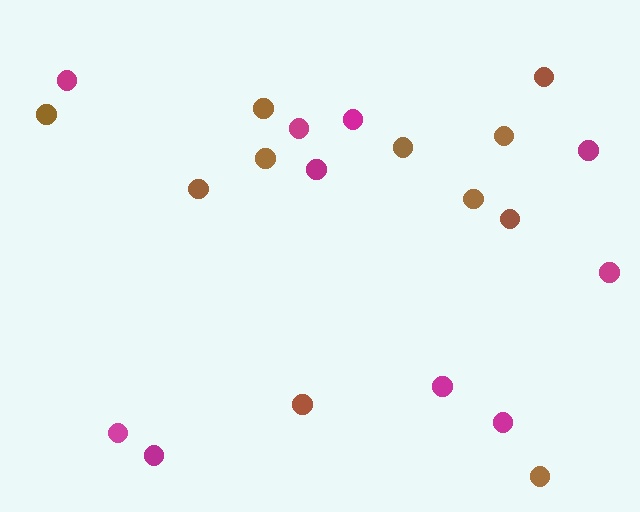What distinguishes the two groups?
There are 2 groups: one group of brown circles (11) and one group of magenta circles (10).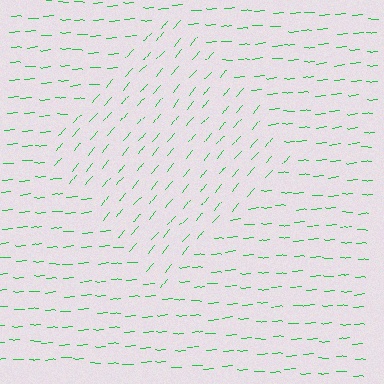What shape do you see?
I see a diamond.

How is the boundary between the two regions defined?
The boundary is defined purely by a change in line orientation (approximately 45 degrees difference). All lines are the same color and thickness.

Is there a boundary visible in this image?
Yes, there is a texture boundary formed by a change in line orientation.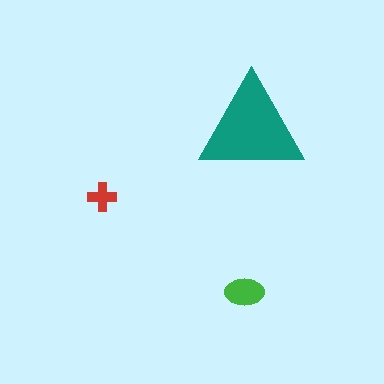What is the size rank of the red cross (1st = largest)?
3rd.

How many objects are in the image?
There are 3 objects in the image.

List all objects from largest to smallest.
The teal triangle, the green ellipse, the red cross.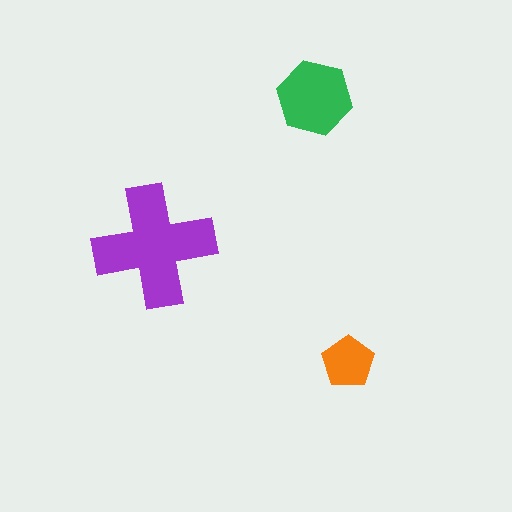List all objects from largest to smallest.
The purple cross, the green hexagon, the orange pentagon.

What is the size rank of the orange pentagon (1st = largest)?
3rd.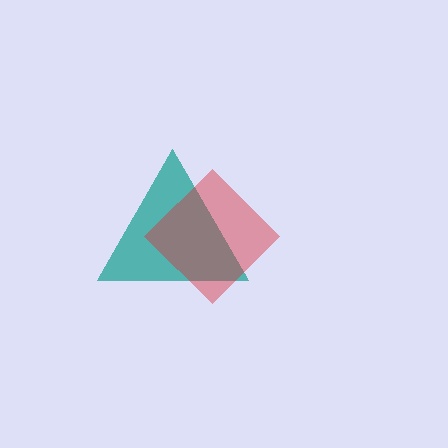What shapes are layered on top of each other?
The layered shapes are: a teal triangle, a red diamond.